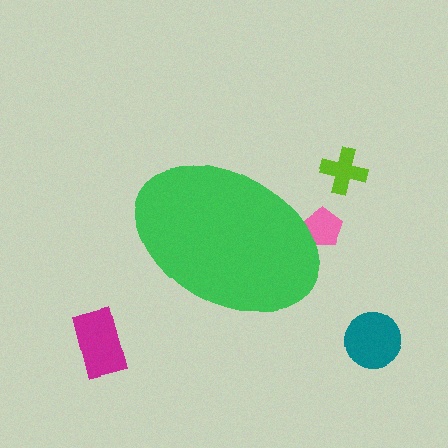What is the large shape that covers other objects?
A green ellipse.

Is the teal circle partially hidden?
No, the teal circle is fully visible.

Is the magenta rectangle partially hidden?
No, the magenta rectangle is fully visible.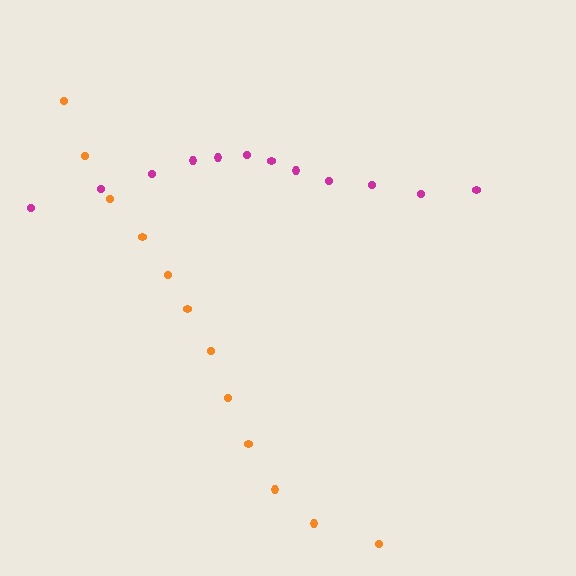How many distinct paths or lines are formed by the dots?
There are 2 distinct paths.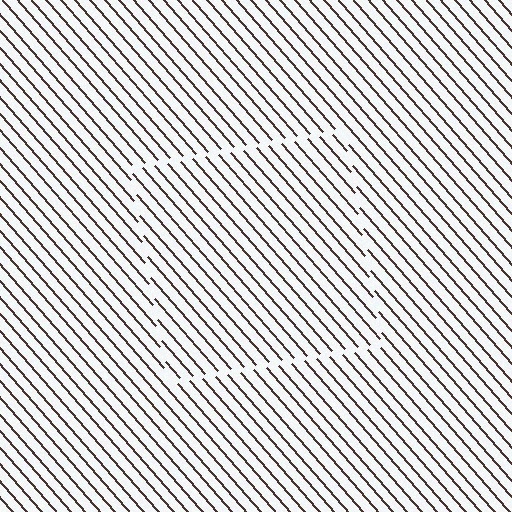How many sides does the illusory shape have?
4 sides — the line-ends trace a square.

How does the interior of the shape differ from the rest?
The interior of the shape contains the same grating, shifted by half a period — the contour is defined by the phase discontinuity where line-ends from the inner and outer gratings abut.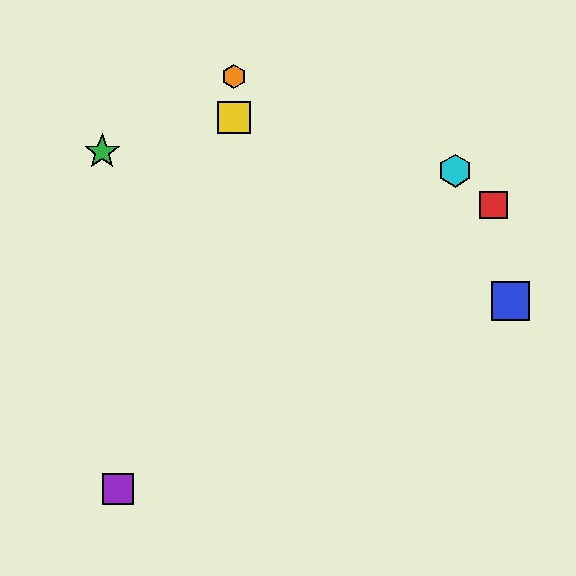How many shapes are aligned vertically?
2 shapes (the yellow square, the orange hexagon) are aligned vertically.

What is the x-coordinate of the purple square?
The purple square is at x≈118.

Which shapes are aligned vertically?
The yellow square, the orange hexagon are aligned vertically.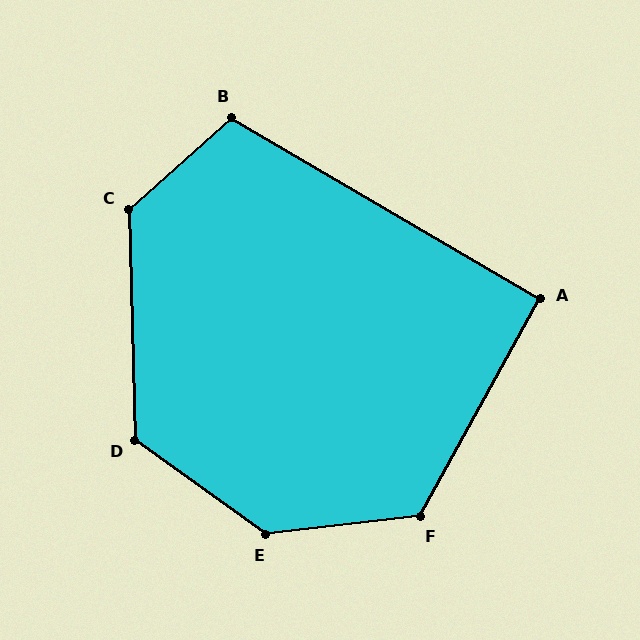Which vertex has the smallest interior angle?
A, at approximately 92 degrees.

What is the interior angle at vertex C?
Approximately 130 degrees (obtuse).